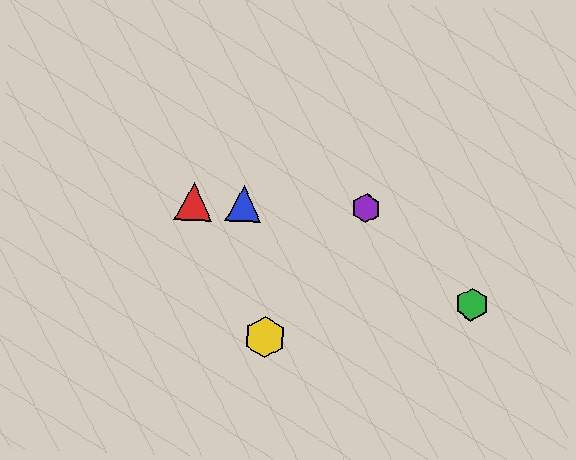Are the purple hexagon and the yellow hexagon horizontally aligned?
No, the purple hexagon is at y≈208 and the yellow hexagon is at y≈337.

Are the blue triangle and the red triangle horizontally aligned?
Yes, both are at y≈203.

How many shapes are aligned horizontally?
3 shapes (the red triangle, the blue triangle, the purple hexagon) are aligned horizontally.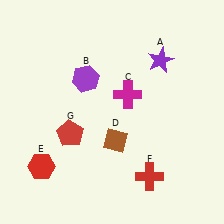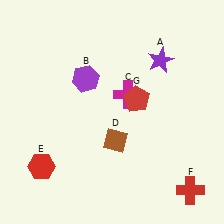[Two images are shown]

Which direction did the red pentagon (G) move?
The red pentagon (G) moved right.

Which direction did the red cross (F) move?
The red cross (F) moved right.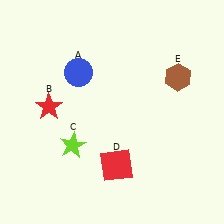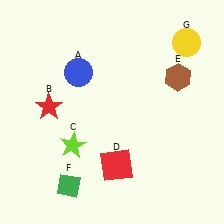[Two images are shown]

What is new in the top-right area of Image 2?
A yellow circle (G) was added in the top-right area of Image 2.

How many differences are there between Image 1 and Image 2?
There are 2 differences between the two images.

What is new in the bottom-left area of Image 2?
A green diamond (F) was added in the bottom-left area of Image 2.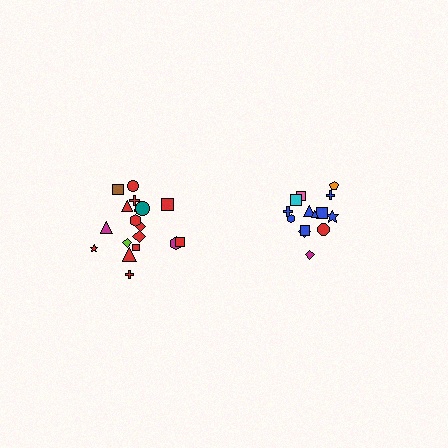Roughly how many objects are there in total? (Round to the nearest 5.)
Roughly 35 objects in total.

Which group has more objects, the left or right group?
The left group.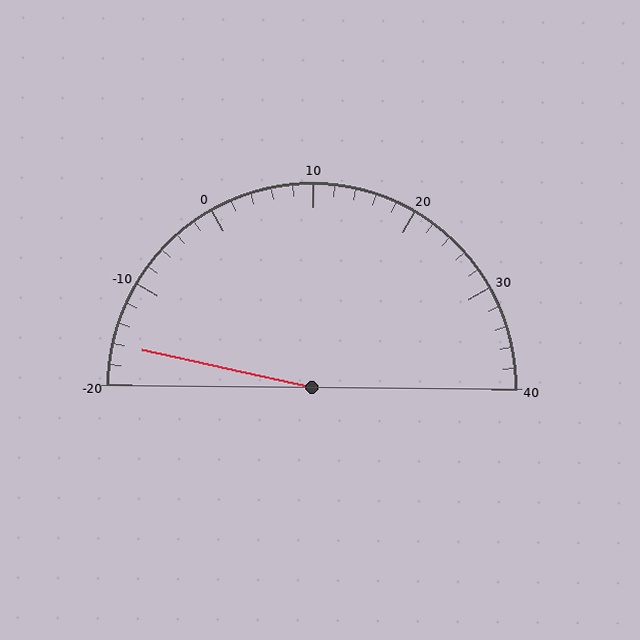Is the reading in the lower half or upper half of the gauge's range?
The reading is in the lower half of the range (-20 to 40).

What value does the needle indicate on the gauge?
The needle indicates approximately -16.